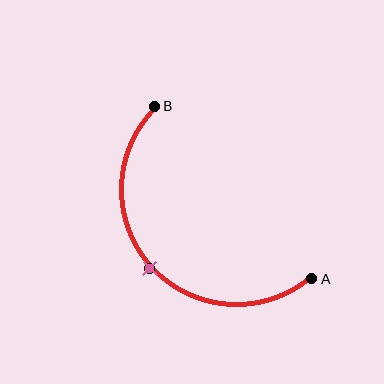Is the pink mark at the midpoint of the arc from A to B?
Yes. The pink mark lies on the arc at equal arc-length from both A and B — it is the arc midpoint.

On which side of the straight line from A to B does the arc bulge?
The arc bulges below and to the left of the straight line connecting A and B.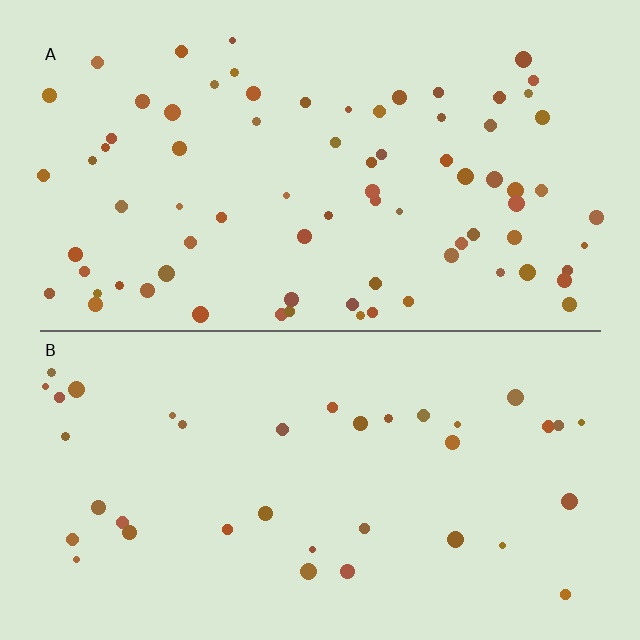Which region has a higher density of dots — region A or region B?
A (the top).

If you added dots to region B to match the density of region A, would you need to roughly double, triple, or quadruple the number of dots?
Approximately double.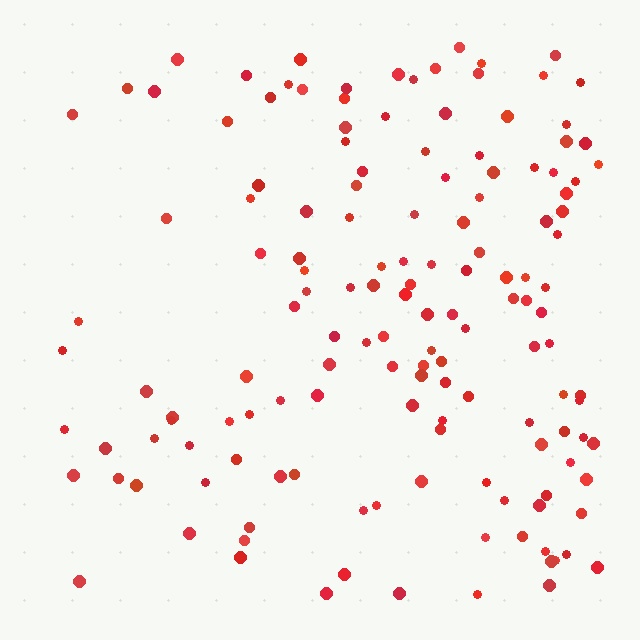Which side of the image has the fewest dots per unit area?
The left.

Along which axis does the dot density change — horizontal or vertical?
Horizontal.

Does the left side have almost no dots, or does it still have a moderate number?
Still a moderate number, just noticeably fewer than the right.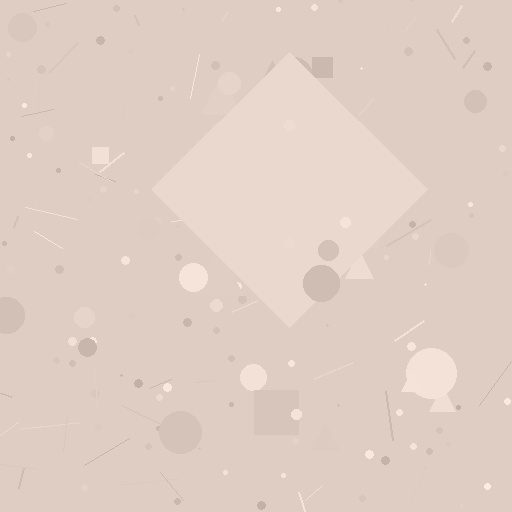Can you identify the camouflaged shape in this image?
The camouflaged shape is a diamond.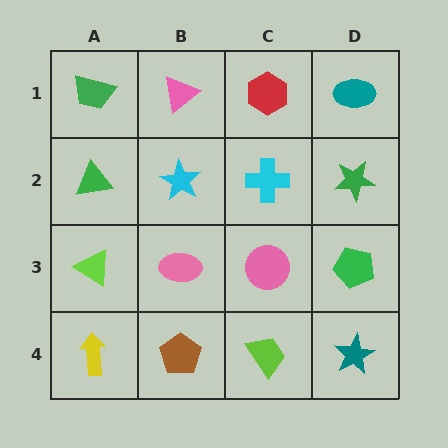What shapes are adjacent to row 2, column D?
A teal ellipse (row 1, column D), a green pentagon (row 3, column D), a cyan cross (row 2, column C).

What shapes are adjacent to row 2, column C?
A red hexagon (row 1, column C), a pink circle (row 3, column C), a cyan star (row 2, column B), a green star (row 2, column D).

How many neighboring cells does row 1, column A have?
2.